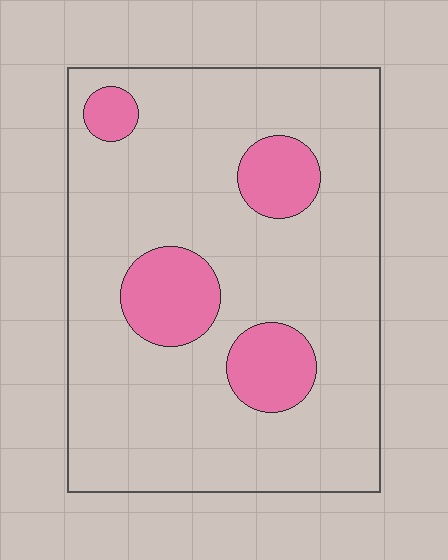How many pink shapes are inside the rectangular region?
4.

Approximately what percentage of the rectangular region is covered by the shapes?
Approximately 15%.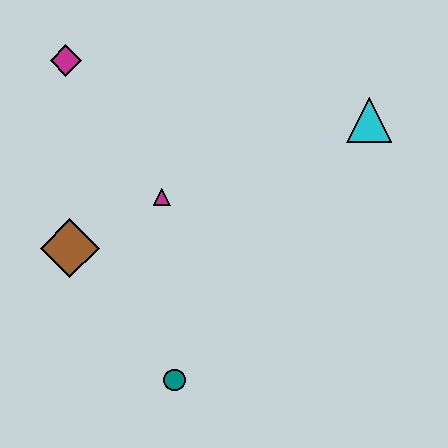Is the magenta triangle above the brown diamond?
Yes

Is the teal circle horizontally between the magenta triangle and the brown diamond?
No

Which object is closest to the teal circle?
The brown diamond is closest to the teal circle.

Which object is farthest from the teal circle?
The magenta diamond is farthest from the teal circle.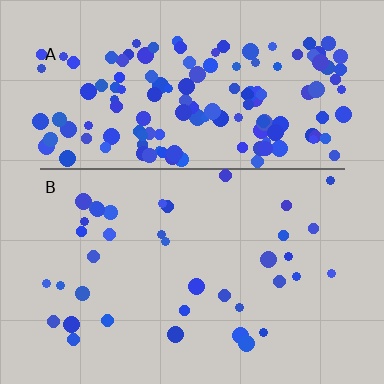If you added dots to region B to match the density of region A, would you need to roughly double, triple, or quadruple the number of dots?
Approximately quadruple.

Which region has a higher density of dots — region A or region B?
A (the top).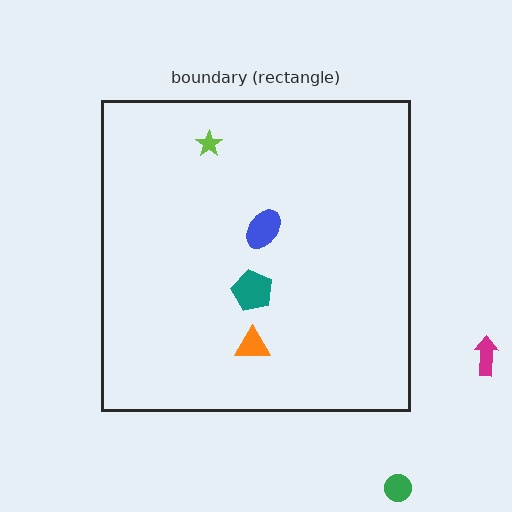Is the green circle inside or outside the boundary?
Outside.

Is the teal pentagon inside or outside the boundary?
Inside.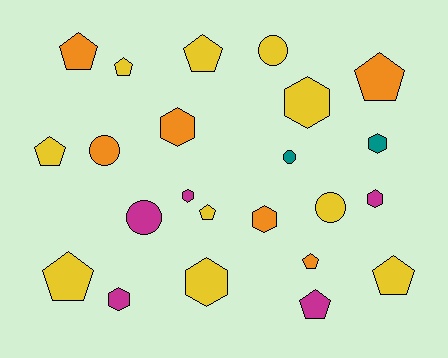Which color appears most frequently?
Yellow, with 10 objects.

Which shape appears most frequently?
Pentagon, with 10 objects.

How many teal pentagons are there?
There are no teal pentagons.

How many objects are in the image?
There are 23 objects.